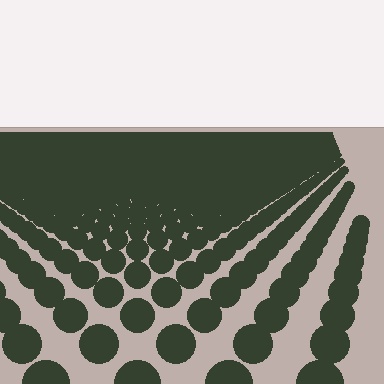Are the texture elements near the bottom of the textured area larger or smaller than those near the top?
Larger. Near the bottom, elements are closer to the viewer and appear at a bigger on-screen size.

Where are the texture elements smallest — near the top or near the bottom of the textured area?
Near the top.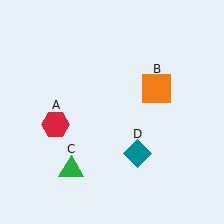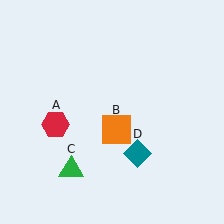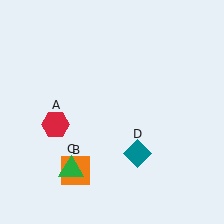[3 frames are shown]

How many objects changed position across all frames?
1 object changed position: orange square (object B).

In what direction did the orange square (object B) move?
The orange square (object B) moved down and to the left.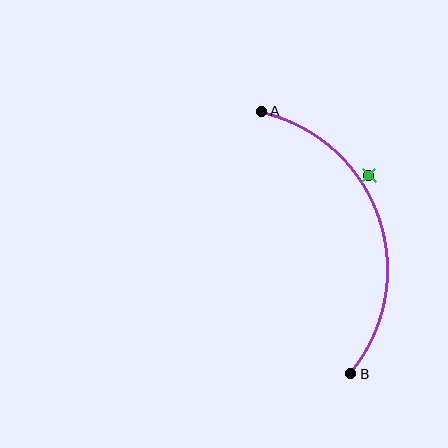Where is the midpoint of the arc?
The arc midpoint is the point on the curve farthest from the straight line joining A and B. It sits to the right of that line.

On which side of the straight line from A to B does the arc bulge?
The arc bulges to the right of the straight line connecting A and B.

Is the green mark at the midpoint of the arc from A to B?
No — the green mark does not lie on the arc at all. It sits slightly outside the curve.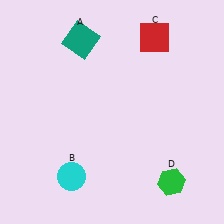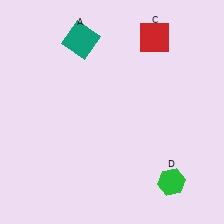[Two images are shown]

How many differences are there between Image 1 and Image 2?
There is 1 difference between the two images.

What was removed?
The cyan circle (B) was removed in Image 2.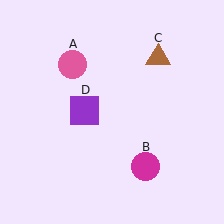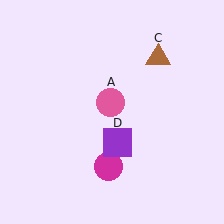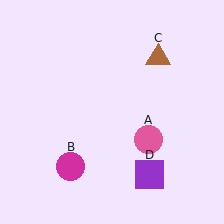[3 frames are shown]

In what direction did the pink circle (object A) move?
The pink circle (object A) moved down and to the right.